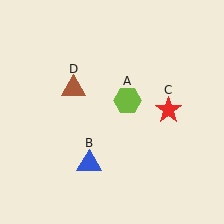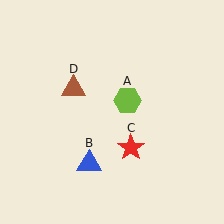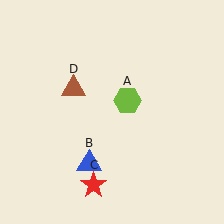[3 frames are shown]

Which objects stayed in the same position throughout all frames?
Lime hexagon (object A) and blue triangle (object B) and brown triangle (object D) remained stationary.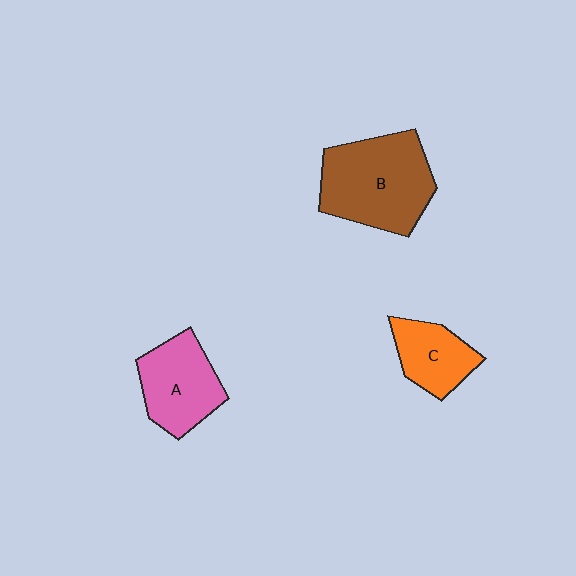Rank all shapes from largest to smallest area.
From largest to smallest: B (brown), A (pink), C (orange).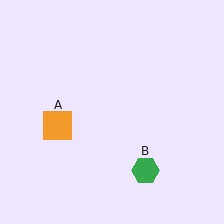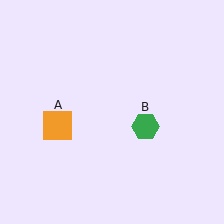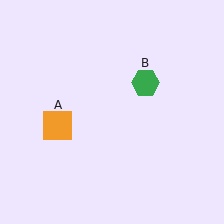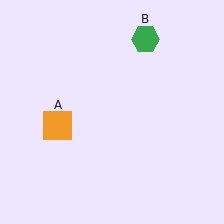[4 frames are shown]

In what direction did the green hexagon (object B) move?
The green hexagon (object B) moved up.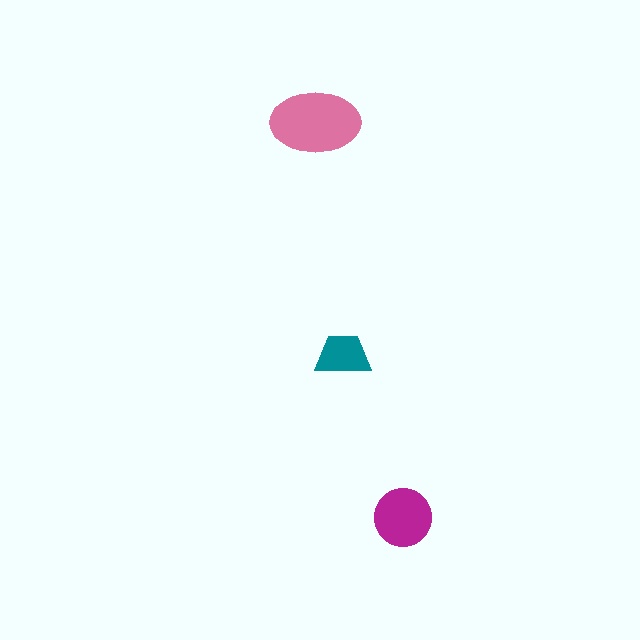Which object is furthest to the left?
The pink ellipse is leftmost.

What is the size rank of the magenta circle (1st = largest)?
2nd.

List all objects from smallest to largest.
The teal trapezoid, the magenta circle, the pink ellipse.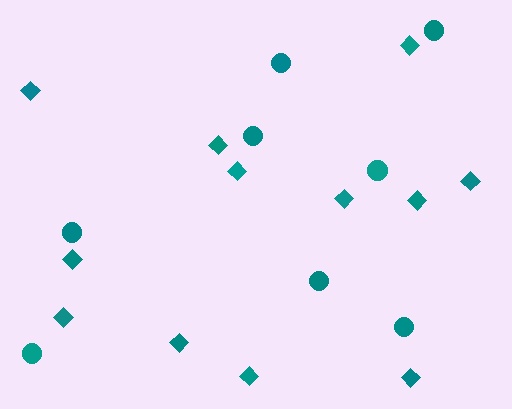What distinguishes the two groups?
There are 2 groups: one group of circles (8) and one group of diamonds (12).